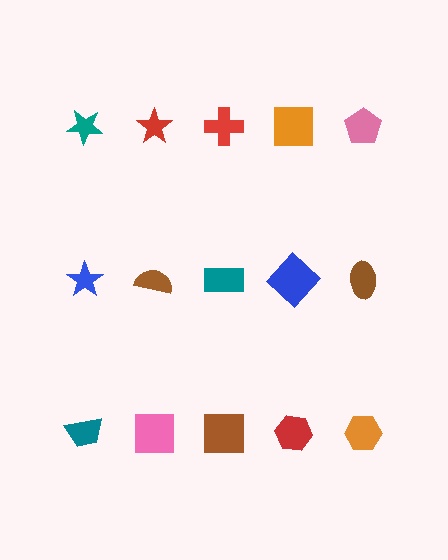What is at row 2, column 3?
A teal rectangle.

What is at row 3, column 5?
An orange hexagon.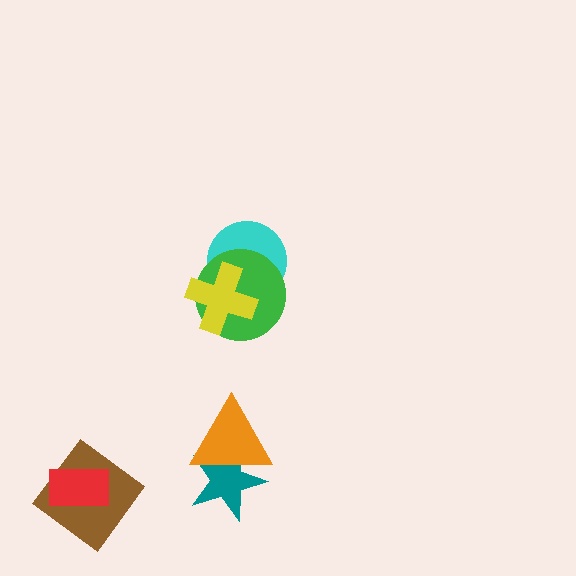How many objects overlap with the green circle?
2 objects overlap with the green circle.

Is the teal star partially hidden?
Yes, it is partially covered by another shape.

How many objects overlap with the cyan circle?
2 objects overlap with the cyan circle.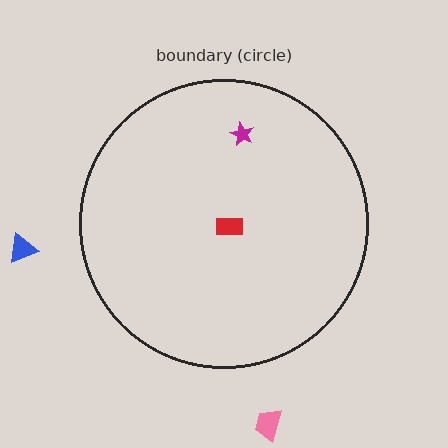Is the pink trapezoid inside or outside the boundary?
Outside.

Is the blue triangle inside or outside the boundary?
Outside.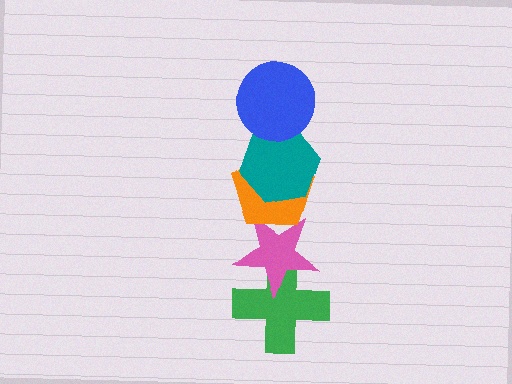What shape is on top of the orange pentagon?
The teal hexagon is on top of the orange pentagon.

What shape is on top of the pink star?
The orange pentagon is on top of the pink star.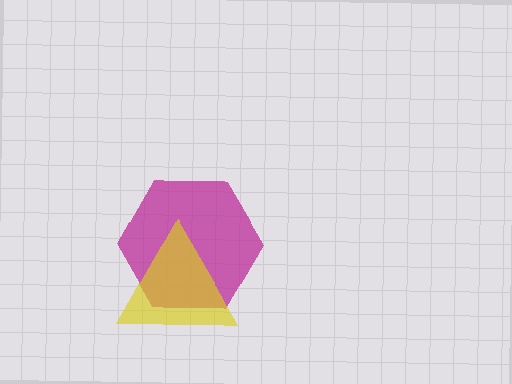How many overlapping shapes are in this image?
There are 2 overlapping shapes in the image.